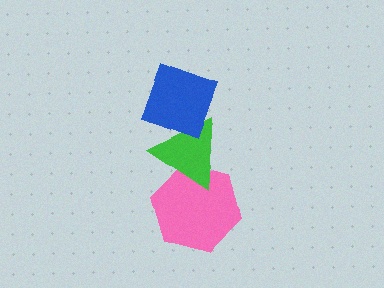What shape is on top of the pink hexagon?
The green triangle is on top of the pink hexagon.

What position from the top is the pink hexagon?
The pink hexagon is 3rd from the top.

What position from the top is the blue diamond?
The blue diamond is 1st from the top.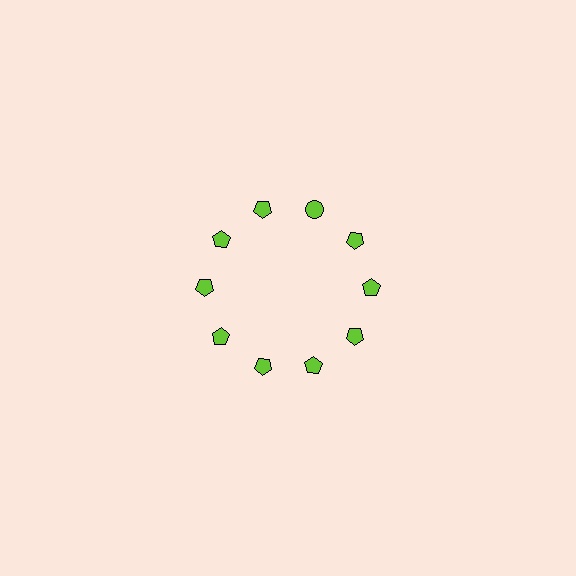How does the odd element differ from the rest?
It has a different shape: circle instead of pentagon.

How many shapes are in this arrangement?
There are 10 shapes arranged in a ring pattern.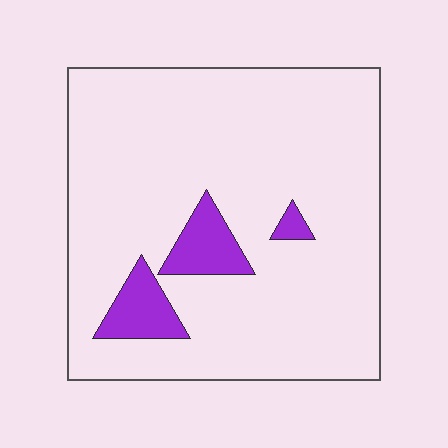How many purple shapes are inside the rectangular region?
3.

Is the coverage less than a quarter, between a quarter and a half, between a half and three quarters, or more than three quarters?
Less than a quarter.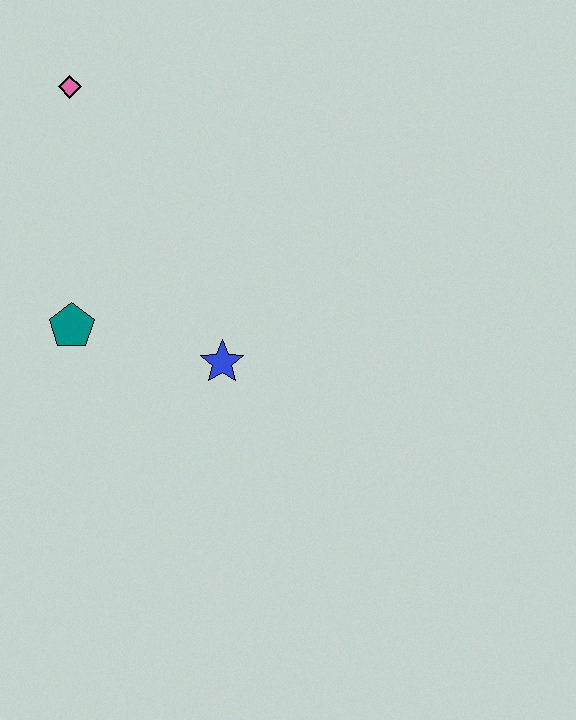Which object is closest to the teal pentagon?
The blue star is closest to the teal pentagon.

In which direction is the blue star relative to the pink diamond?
The blue star is below the pink diamond.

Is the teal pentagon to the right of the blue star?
No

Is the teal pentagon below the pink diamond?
Yes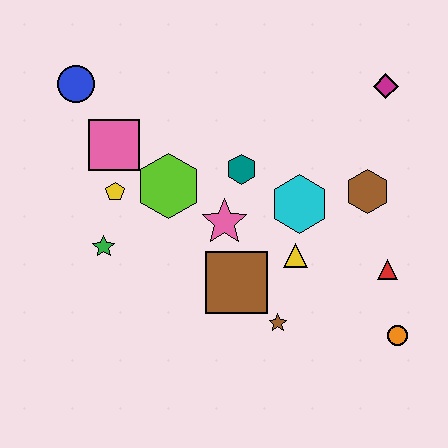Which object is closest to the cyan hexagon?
The yellow triangle is closest to the cyan hexagon.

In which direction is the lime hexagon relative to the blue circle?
The lime hexagon is below the blue circle.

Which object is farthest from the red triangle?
The blue circle is farthest from the red triangle.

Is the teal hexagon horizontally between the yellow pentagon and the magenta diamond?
Yes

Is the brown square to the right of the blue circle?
Yes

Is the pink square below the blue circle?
Yes